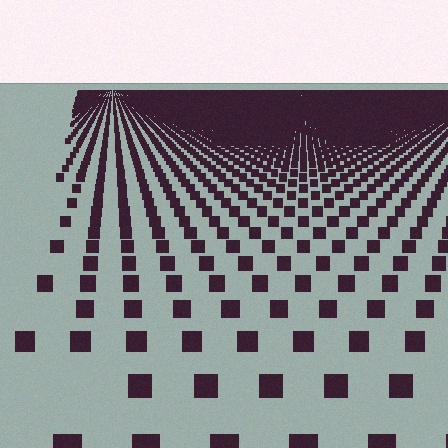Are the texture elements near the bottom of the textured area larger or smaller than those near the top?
Larger. Near the bottom, elements are closer to the viewer and appear at a bigger on-screen size.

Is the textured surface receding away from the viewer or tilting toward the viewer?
The surface is receding away from the viewer. Texture elements get smaller and denser toward the top.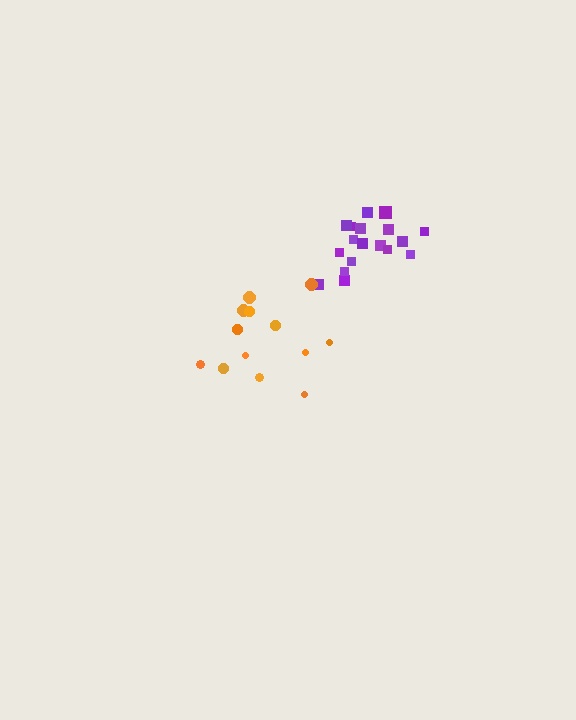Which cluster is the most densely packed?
Purple.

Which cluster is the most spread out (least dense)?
Orange.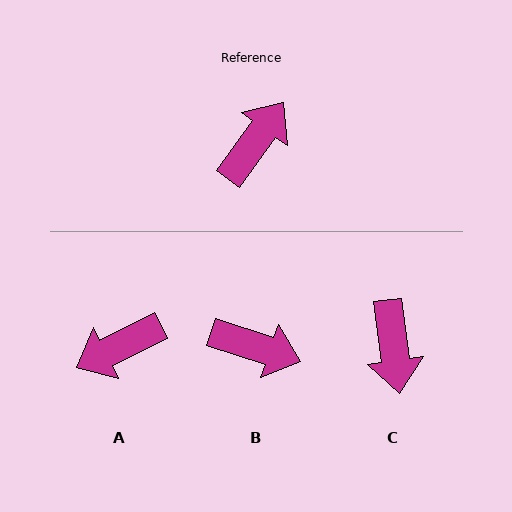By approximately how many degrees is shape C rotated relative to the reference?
Approximately 136 degrees clockwise.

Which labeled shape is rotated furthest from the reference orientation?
A, about 153 degrees away.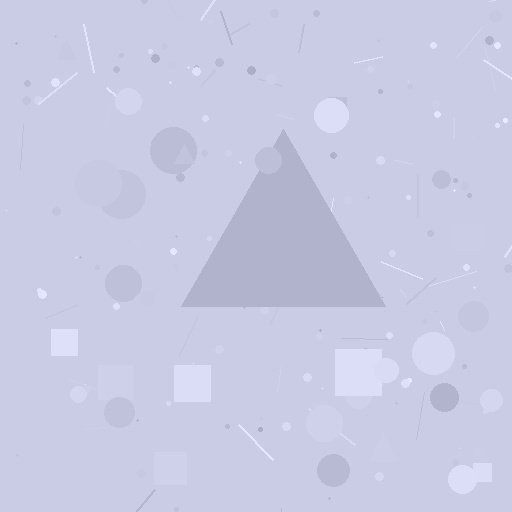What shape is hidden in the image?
A triangle is hidden in the image.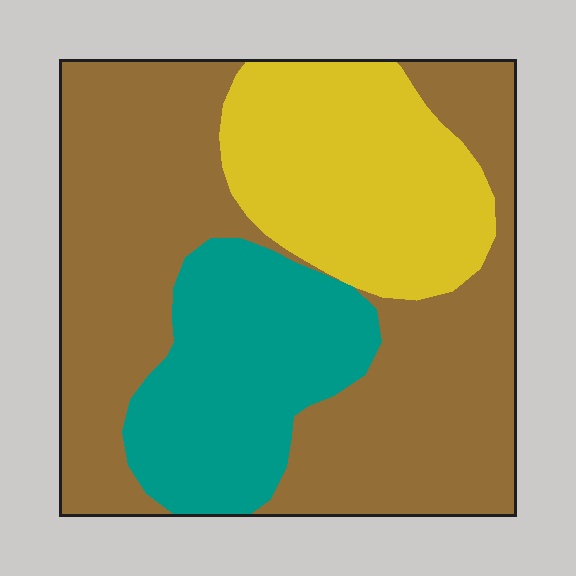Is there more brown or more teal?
Brown.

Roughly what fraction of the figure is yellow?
Yellow takes up about one quarter (1/4) of the figure.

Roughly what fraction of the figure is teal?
Teal takes up between a sixth and a third of the figure.